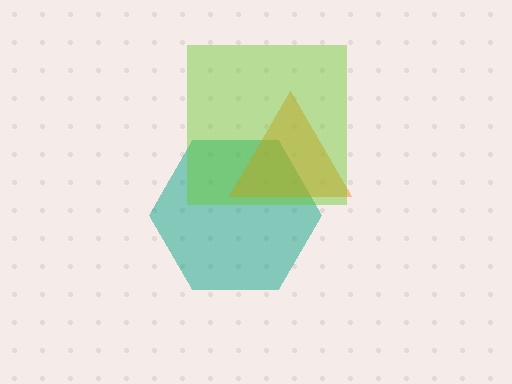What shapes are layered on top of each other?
The layered shapes are: a teal hexagon, an orange triangle, a lime square.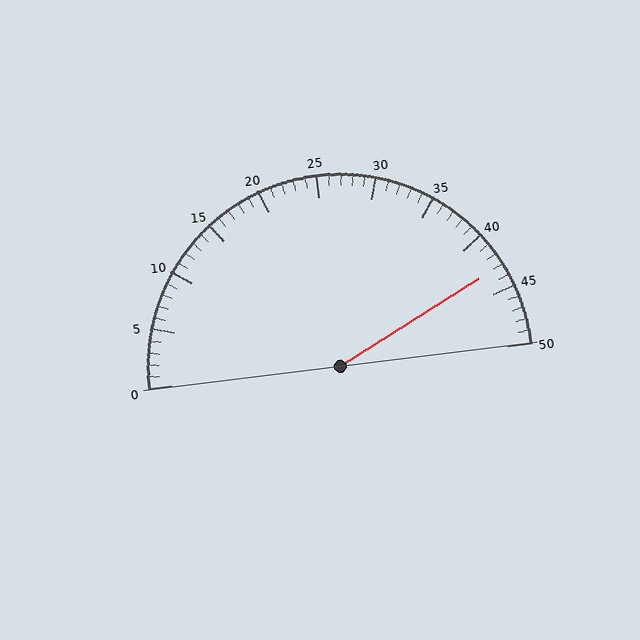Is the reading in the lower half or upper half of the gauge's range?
The reading is in the upper half of the range (0 to 50).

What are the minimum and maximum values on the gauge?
The gauge ranges from 0 to 50.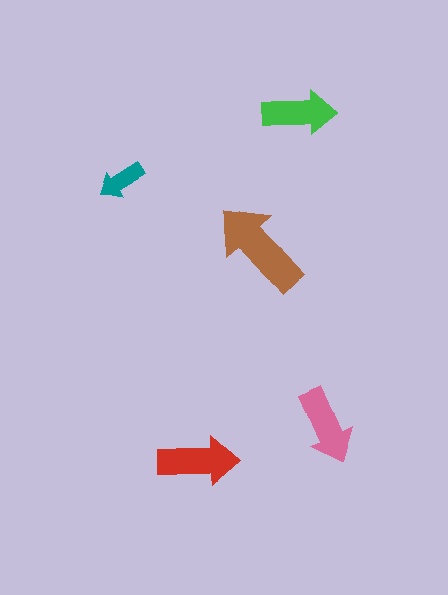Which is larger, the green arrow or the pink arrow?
The pink one.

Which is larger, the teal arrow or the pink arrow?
The pink one.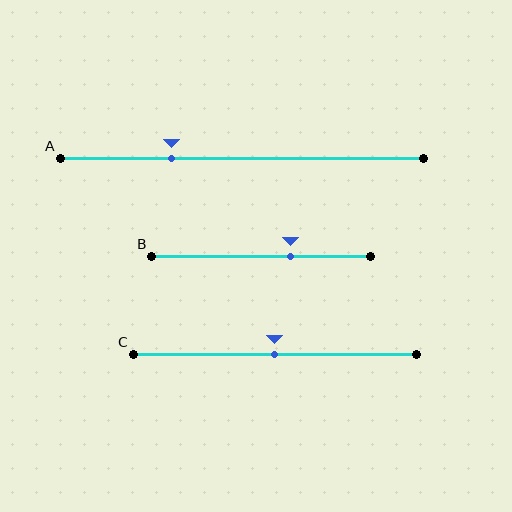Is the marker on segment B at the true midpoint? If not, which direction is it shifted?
No, the marker on segment B is shifted to the right by about 13% of the segment length.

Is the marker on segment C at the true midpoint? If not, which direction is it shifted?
Yes, the marker on segment C is at the true midpoint.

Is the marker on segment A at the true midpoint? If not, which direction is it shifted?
No, the marker on segment A is shifted to the left by about 19% of the segment length.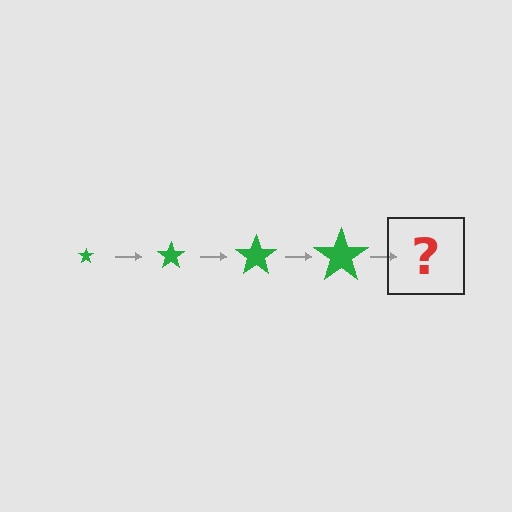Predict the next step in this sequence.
The next step is a green star, larger than the previous one.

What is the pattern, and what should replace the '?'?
The pattern is that the star gets progressively larger each step. The '?' should be a green star, larger than the previous one.